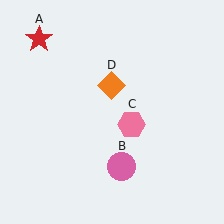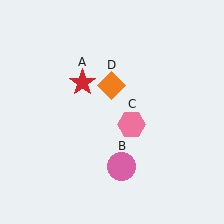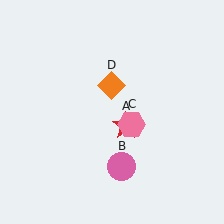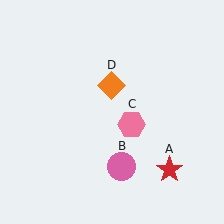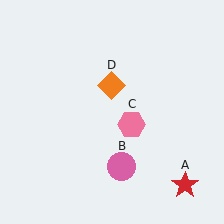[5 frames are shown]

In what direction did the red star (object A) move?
The red star (object A) moved down and to the right.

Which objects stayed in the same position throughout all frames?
Pink circle (object B) and pink hexagon (object C) and orange diamond (object D) remained stationary.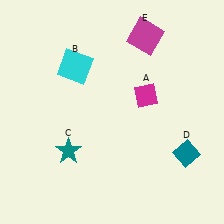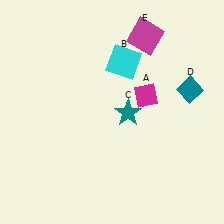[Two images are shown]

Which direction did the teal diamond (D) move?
The teal diamond (D) moved up.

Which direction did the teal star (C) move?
The teal star (C) moved right.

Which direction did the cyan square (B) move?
The cyan square (B) moved right.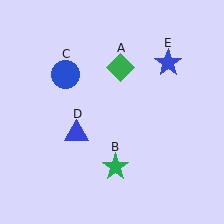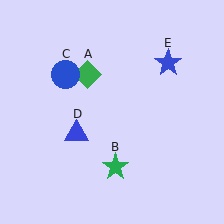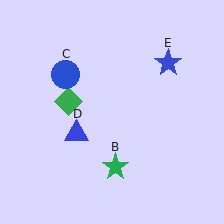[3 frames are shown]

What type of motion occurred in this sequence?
The green diamond (object A) rotated counterclockwise around the center of the scene.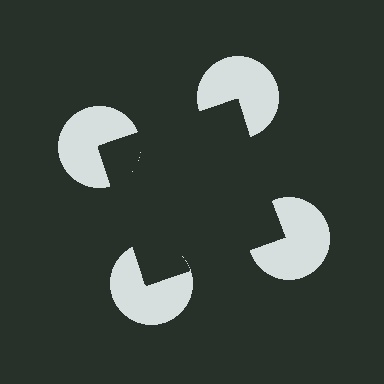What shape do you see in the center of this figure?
An illusory square — its edges are inferred from the aligned wedge cuts in the pac-man discs, not physically drawn.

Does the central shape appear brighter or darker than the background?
It typically appears slightly darker than the background, even though no actual brightness change is drawn.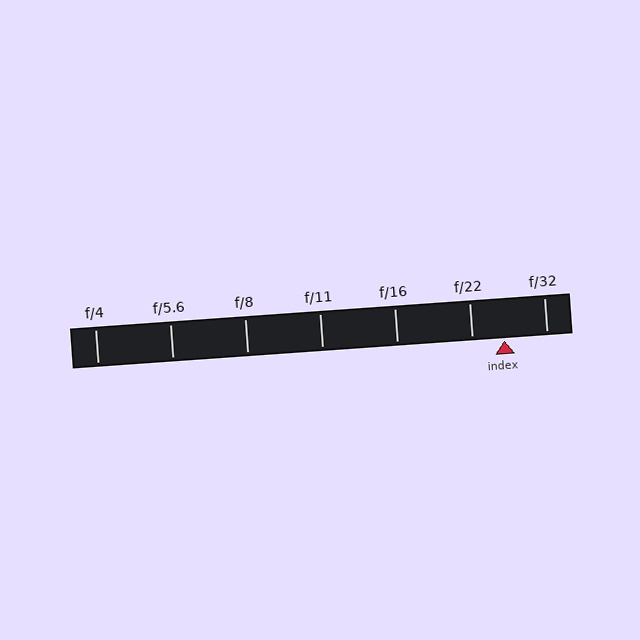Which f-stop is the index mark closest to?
The index mark is closest to f/22.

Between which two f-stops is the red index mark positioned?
The index mark is between f/22 and f/32.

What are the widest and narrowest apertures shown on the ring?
The widest aperture shown is f/4 and the narrowest is f/32.